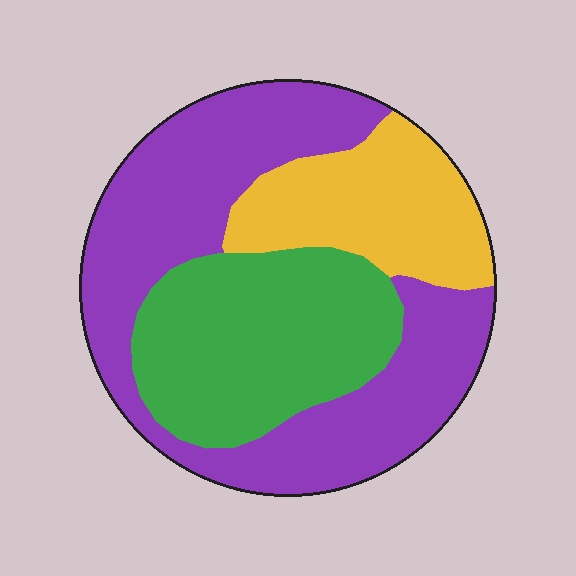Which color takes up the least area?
Yellow, at roughly 20%.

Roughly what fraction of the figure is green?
Green takes up between a quarter and a half of the figure.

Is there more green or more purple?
Purple.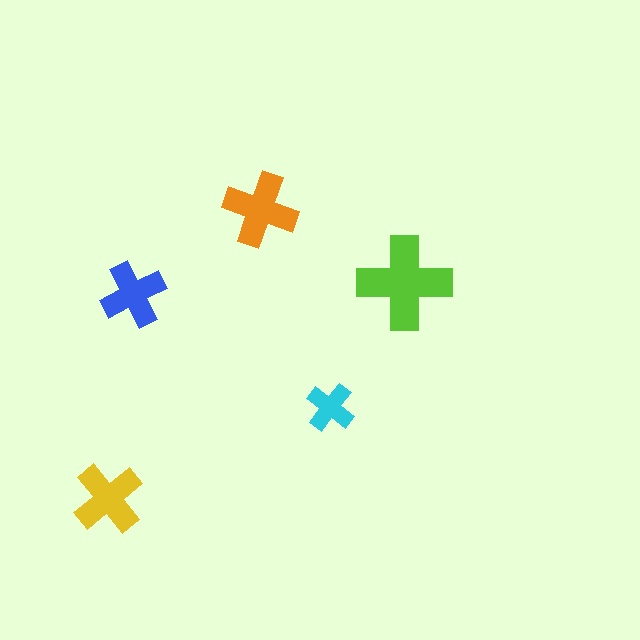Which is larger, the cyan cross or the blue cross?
The blue one.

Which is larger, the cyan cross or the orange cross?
The orange one.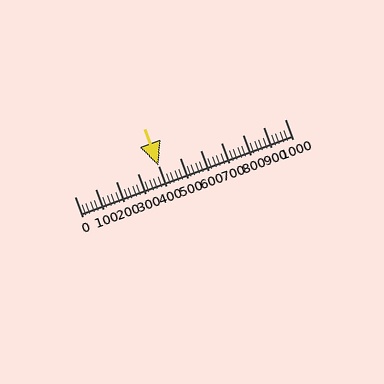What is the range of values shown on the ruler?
The ruler shows values from 0 to 1000.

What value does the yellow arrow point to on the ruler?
The yellow arrow points to approximately 400.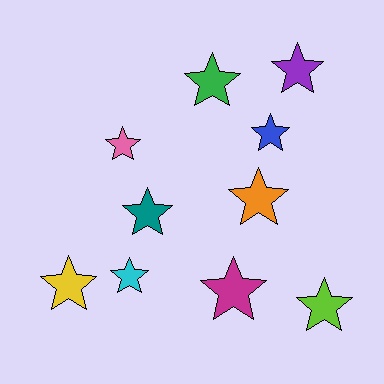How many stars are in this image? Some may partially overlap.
There are 10 stars.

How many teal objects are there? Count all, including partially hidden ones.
There is 1 teal object.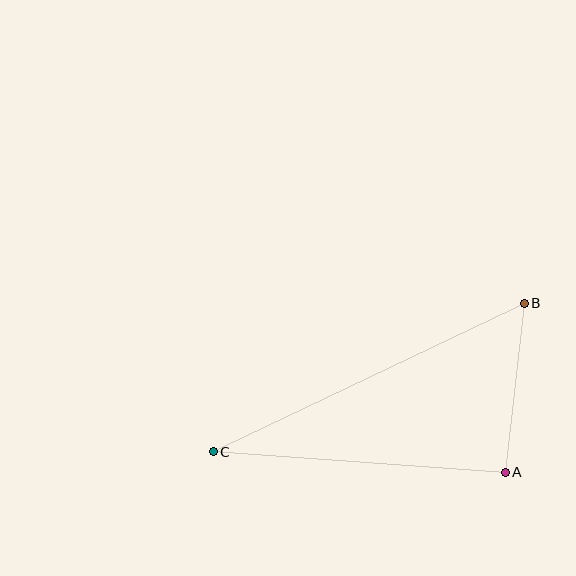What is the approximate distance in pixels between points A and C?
The distance between A and C is approximately 293 pixels.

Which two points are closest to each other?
Points A and B are closest to each other.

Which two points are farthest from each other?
Points B and C are farthest from each other.